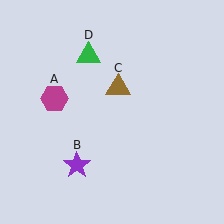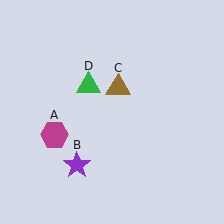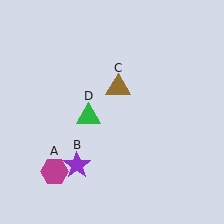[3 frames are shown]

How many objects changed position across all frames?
2 objects changed position: magenta hexagon (object A), green triangle (object D).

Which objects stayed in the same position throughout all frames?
Purple star (object B) and brown triangle (object C) remained stationary.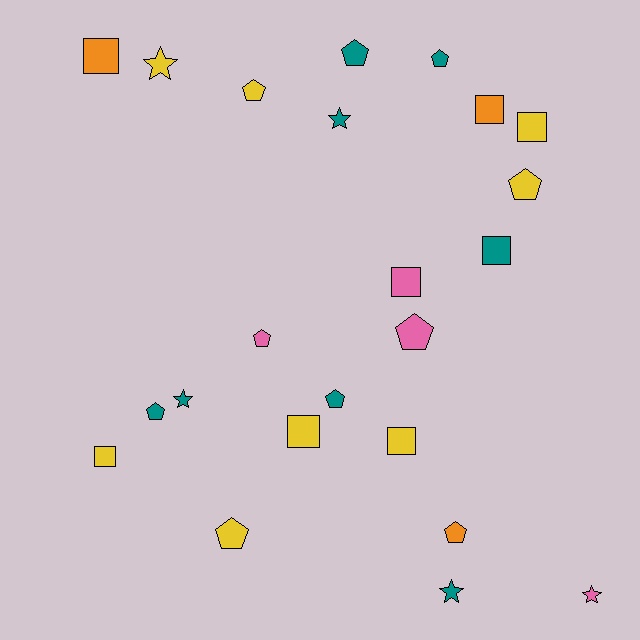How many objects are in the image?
There are 23 objects.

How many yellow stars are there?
There is 1 yellow star.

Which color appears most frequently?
Teal, with 8 objects.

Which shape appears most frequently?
Pentagon, with 10 objects.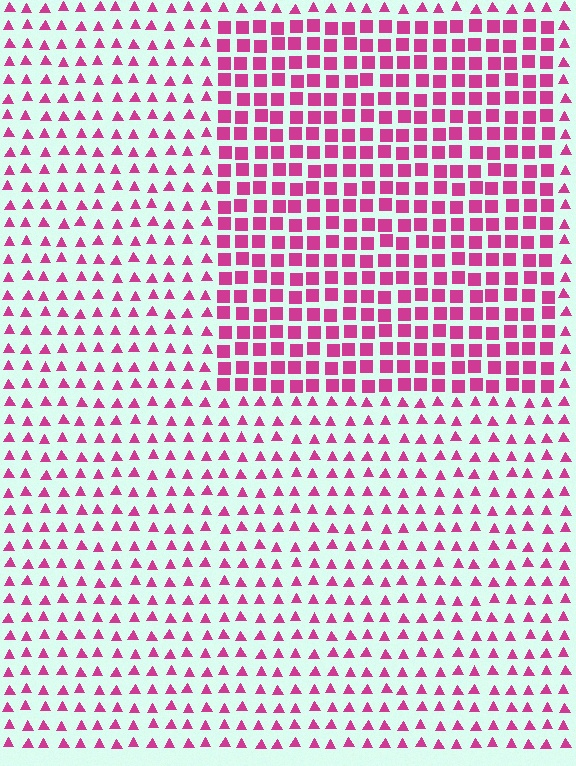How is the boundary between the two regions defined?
The boundary is defined by a change in element shape: squares inside vs. triangles outside. All elements share the same color and spacing.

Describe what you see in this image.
The image is filled with small magenta elements arranged in a uniform grid. A rectangle-shaped region contains squares, while the surrounding area contains triangles. The boundary is defined purely by the change in element shape.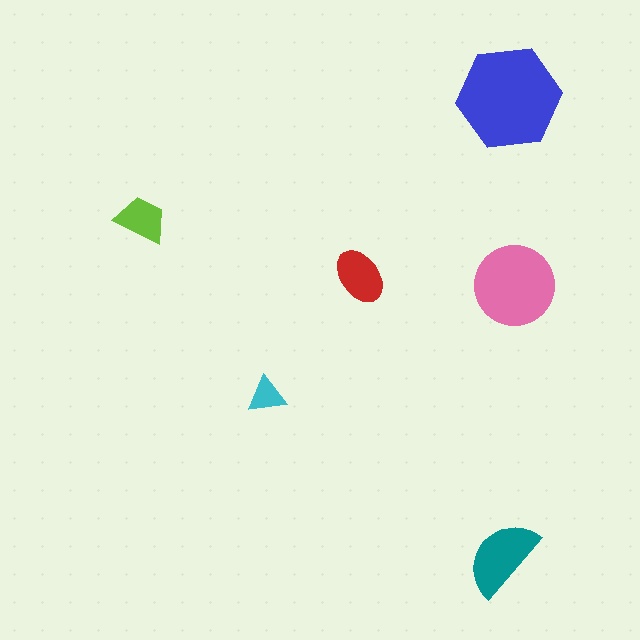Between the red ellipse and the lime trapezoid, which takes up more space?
The red ellipse.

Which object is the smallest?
The cyan triangle.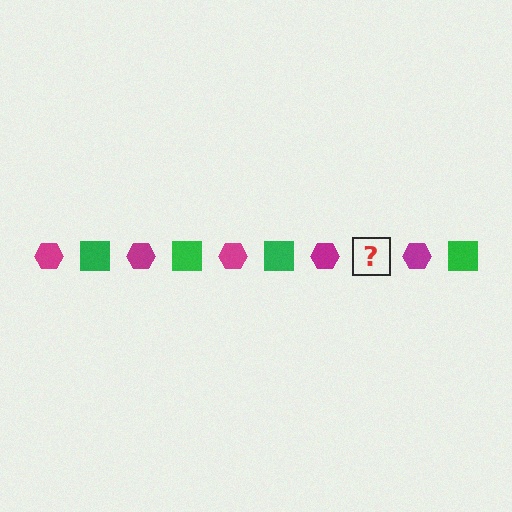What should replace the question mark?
The question mark should be replaced with a green square.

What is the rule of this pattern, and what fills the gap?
The rule is that the pattern alternates between magenta hexagon and green square. The gap should be filled with a green square.